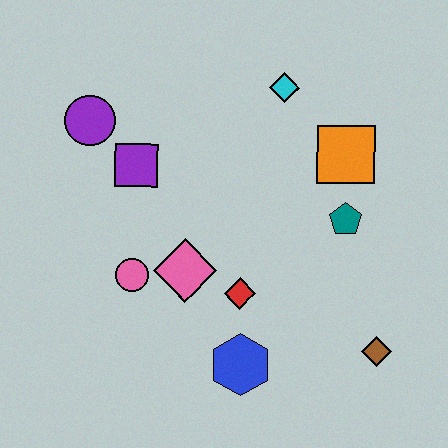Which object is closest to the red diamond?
The pink diamond is closest to the red diamond.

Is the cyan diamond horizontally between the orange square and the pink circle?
Yes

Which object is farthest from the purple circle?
The brown diamond is farthest from the purple circle.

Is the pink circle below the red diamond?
No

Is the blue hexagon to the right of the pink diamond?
Yes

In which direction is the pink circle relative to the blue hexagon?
The pink circle is to the left of the blue hexagon.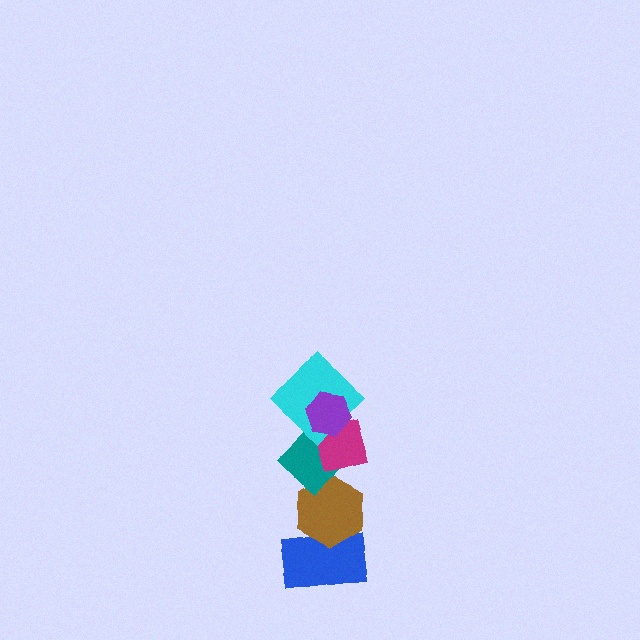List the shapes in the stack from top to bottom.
From top to bottom: the purple hexagon, the cyan diamond, the magenta diamond, the teal diamond, the brown hexagon, the blue rectangle.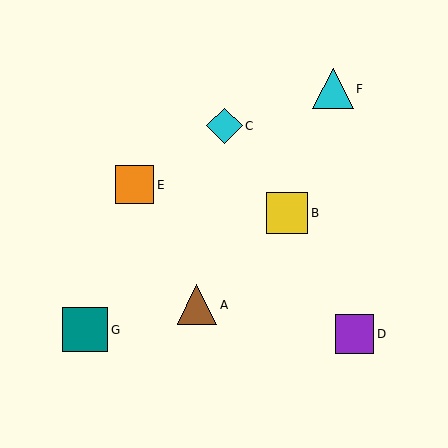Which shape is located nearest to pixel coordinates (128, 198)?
The orange square (labeled E) at (135, 185) is nearest to that location.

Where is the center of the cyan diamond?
The center of the cyan diamond is at (224, 126).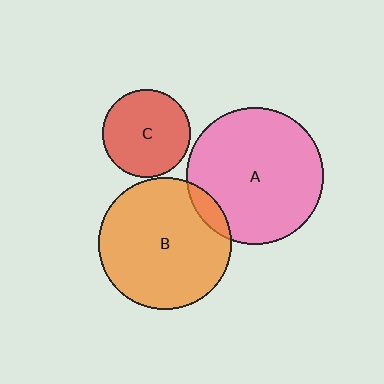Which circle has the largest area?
Circle A (pink).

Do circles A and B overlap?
Yes.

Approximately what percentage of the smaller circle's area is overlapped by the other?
Approximately 10%.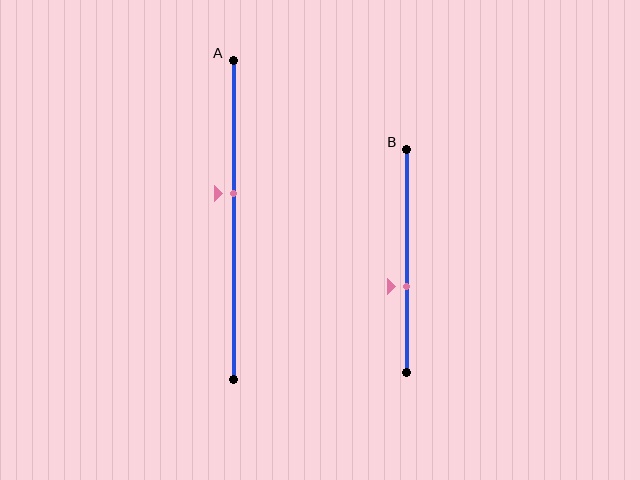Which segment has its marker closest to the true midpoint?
Segment A has its marker closest to the true midpoint.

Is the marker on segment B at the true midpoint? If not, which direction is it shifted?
No, the marker on segment B is shifted downward by about 11% of the segment length.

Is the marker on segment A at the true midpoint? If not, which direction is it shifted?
No, the marker on segment A is shifted upward by about 8% of the segment length.